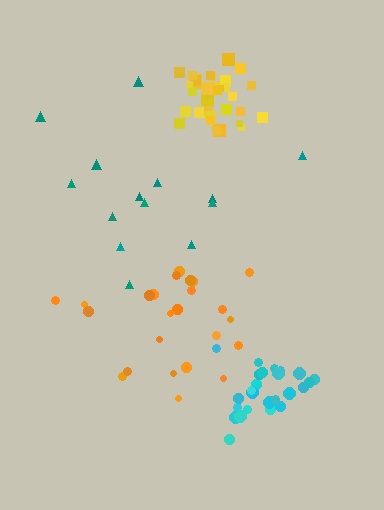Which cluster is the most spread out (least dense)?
Teal.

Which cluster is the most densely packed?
Yellow.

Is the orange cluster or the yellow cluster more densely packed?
Yellow.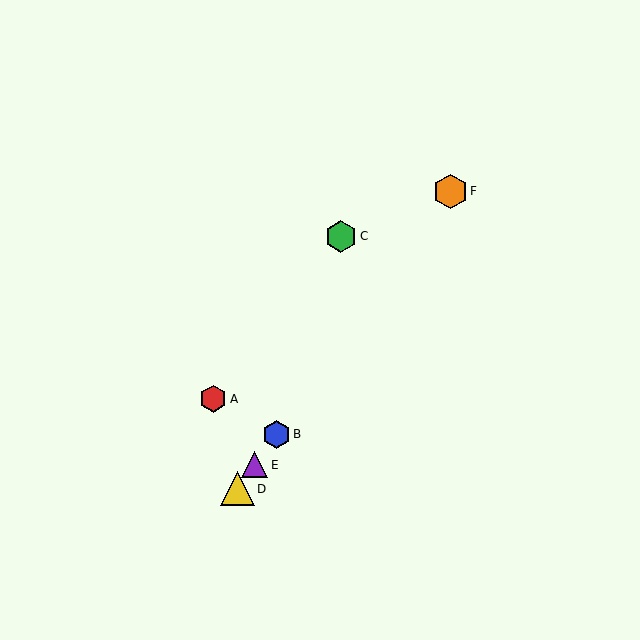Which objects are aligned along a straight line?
Objects B, D, E, F are aligned along a straight line.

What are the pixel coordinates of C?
Object C is at (341, 236).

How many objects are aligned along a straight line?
4 objects (B, D, E, F) are aligned along a straight line.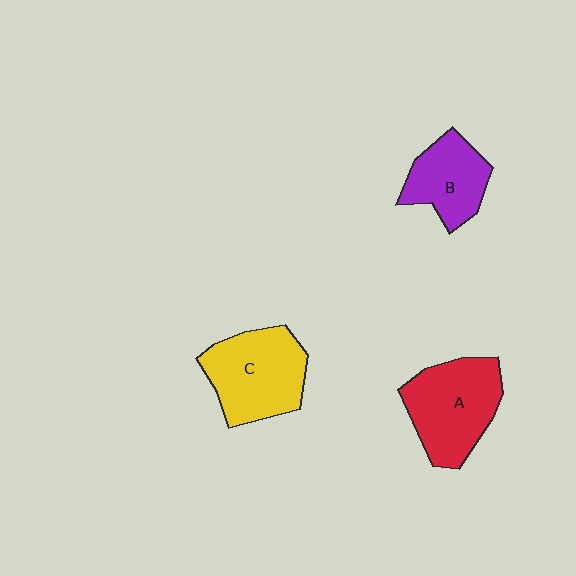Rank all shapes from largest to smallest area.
From largest to smallest: A (red), C (yellow), B (purple).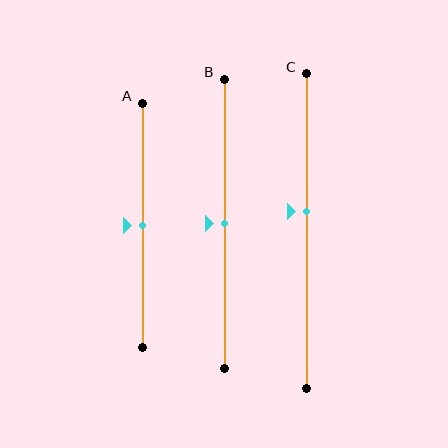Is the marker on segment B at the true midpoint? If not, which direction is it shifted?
Yes, the marker on segment B is at the true midpoint.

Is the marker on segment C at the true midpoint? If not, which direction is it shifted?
No, the marker on segment C is shifted upward by about 6% of the segment length.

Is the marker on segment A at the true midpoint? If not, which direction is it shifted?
Yes, the marker on segment A is at the true midpoint.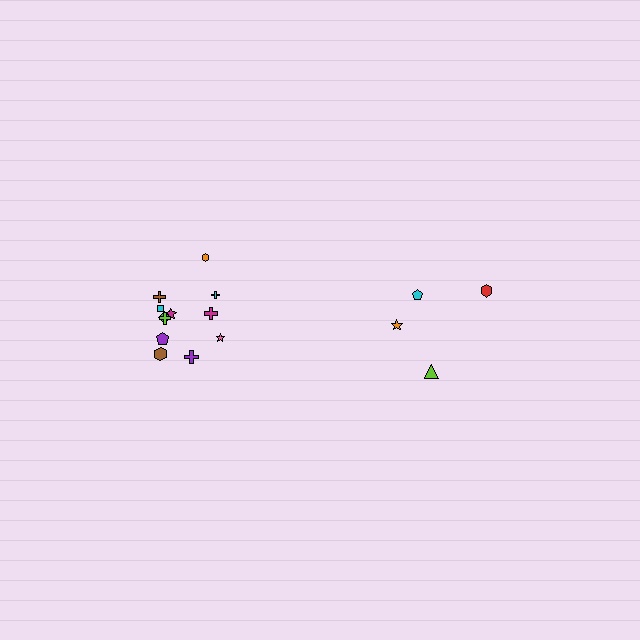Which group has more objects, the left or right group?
The left group.